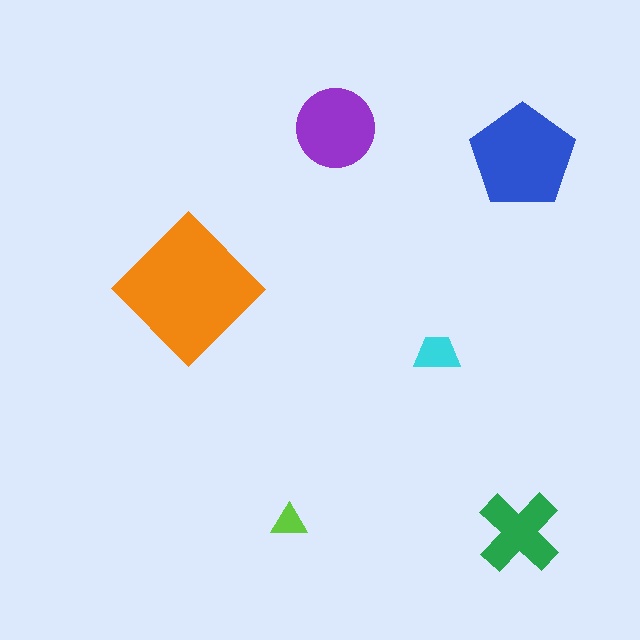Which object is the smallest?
The lime triangle.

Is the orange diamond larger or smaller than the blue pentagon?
Larger.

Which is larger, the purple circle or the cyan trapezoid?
The purple circle.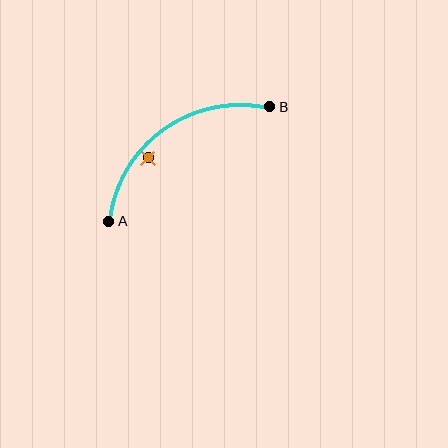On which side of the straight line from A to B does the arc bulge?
The arc bulges above and to the left of the straight line connecting A and B.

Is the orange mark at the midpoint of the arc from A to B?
No — the orange mark does not lie on the arc at all. It sits slightly inside the curve.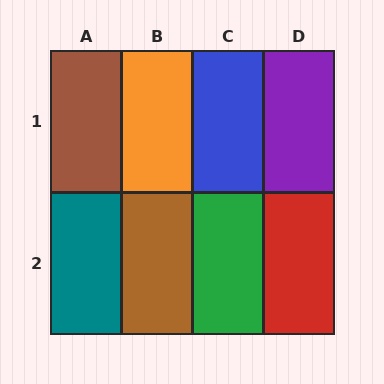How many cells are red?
1 cell is red.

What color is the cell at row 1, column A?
Brown.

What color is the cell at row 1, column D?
Purple.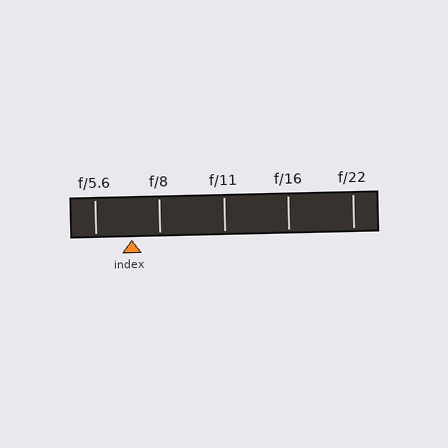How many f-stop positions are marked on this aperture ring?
There are 5 f-stop positions marked.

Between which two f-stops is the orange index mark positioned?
The index mark is between f/5.6 and f/8.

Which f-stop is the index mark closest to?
The index mark is closest to f/8.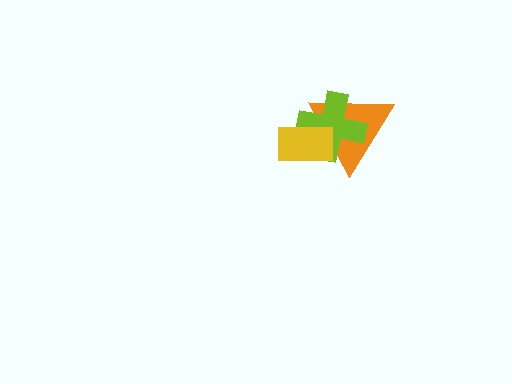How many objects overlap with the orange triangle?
2 objects overlap with the orange triangle.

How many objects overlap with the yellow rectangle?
2 objects overlap with the yellow rectangle.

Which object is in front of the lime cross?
The yellow rectangle is in front of the lime cross.